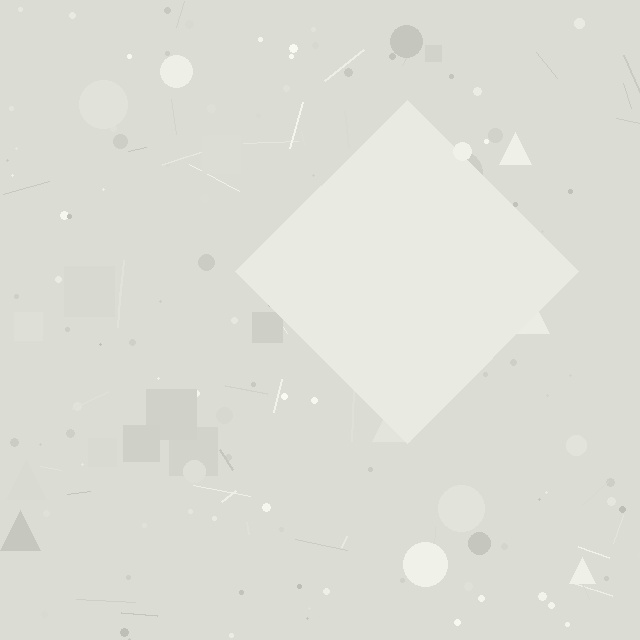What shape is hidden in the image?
A diamond is hidden in the image.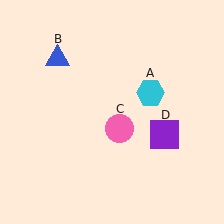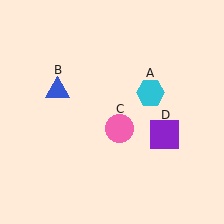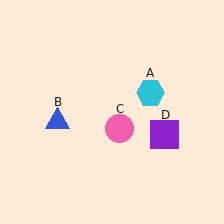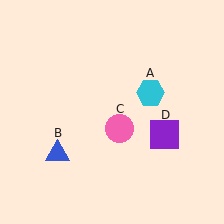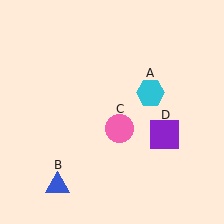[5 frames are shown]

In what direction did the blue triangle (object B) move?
The blue triangle (object B) moved down.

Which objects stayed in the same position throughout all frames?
Cyan hexagon (object A) and pink circle (object C) and purple square (object D) remained stationary.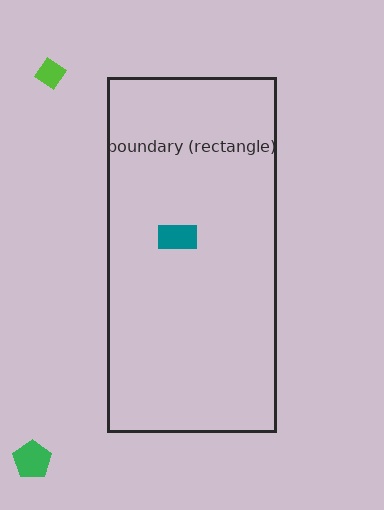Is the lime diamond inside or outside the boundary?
Outside.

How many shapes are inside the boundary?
1 inside, 2 outside.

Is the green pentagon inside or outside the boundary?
Outside.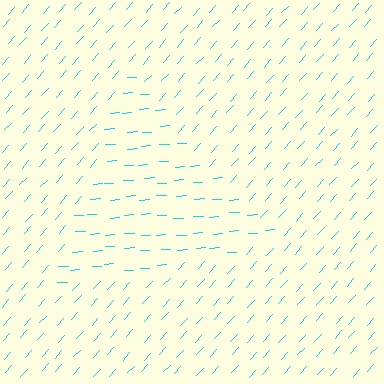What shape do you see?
I see a triangle.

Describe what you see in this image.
The image is filled with small cyan line segments. A triangle region in the image has lines oriented differently from the surrounding lines, creating a visible texture boundary.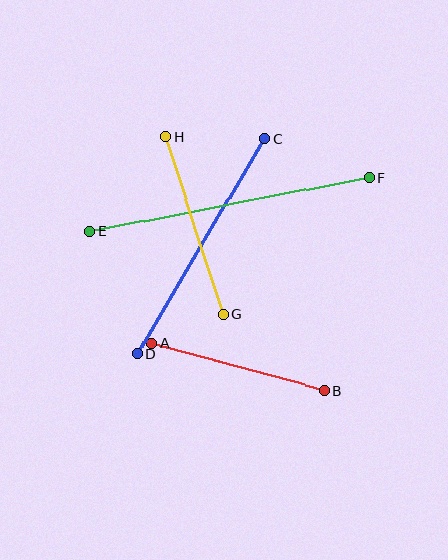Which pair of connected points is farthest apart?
Points E and F are farthest apart.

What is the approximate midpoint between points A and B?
The midpoint is at approximately (238, 367) pixels.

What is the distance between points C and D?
The distance is approximately 250 pixels.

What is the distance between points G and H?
The distance is approximately 187 pixels.